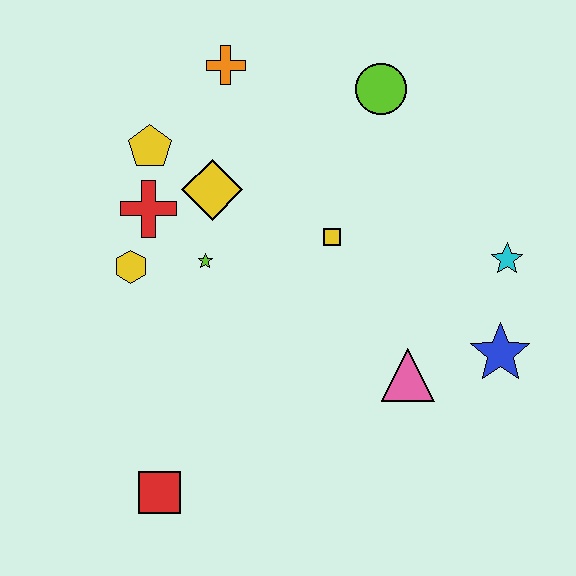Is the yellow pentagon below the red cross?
No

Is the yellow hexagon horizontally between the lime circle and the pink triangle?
No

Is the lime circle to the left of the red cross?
No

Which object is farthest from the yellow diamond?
The blue star is farthest from the yellow diamond.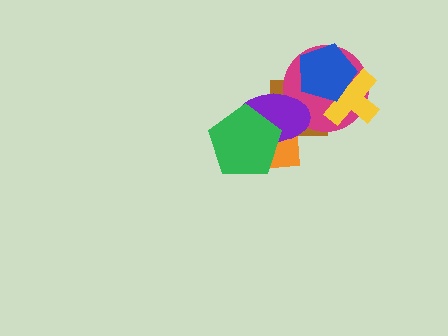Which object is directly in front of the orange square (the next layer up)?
The purple ellipse is directly in front of the orange square.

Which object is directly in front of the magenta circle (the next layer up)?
The yellow cross is directly in front of the magenta circle.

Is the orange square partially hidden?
Yes, it is partially covered by another shape.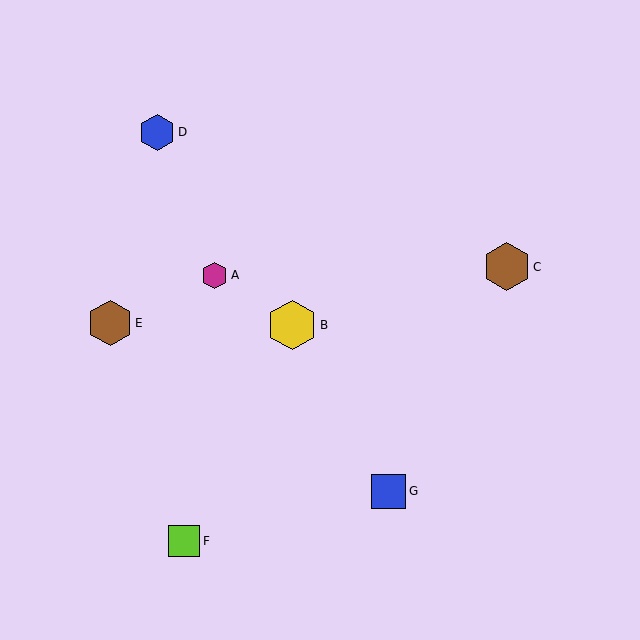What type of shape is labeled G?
Shape G is a blue square.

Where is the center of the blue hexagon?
The center of the blue hexagon is at (157, 132).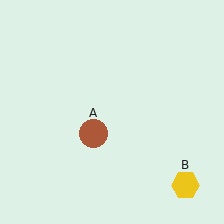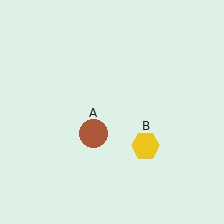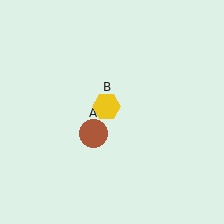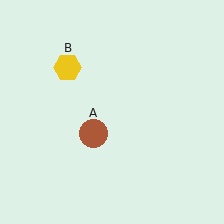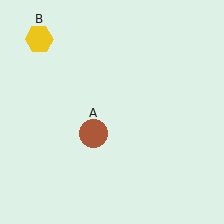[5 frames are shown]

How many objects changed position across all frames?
1 object changed position: yellow hexagon (object B).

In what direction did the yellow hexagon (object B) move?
The yellow hexagon (object B) moved up and to the left.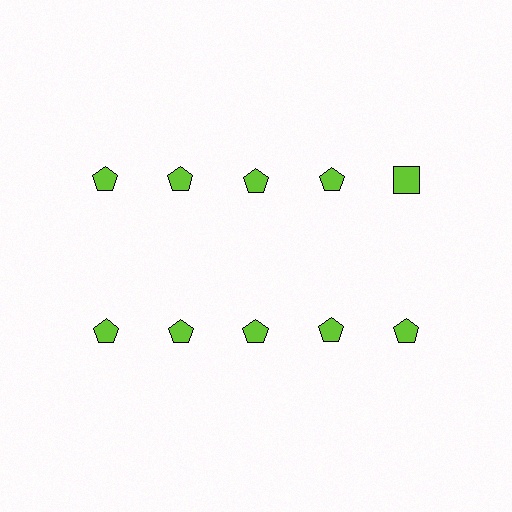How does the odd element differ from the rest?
It has a different shape: square instead of pentagon.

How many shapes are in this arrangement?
There are 10 shapes arranged in a grid pattern.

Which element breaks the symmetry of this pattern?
The lime square in the top row, rightmost column breaks the symmetry. All other shapes are lime pentagons.